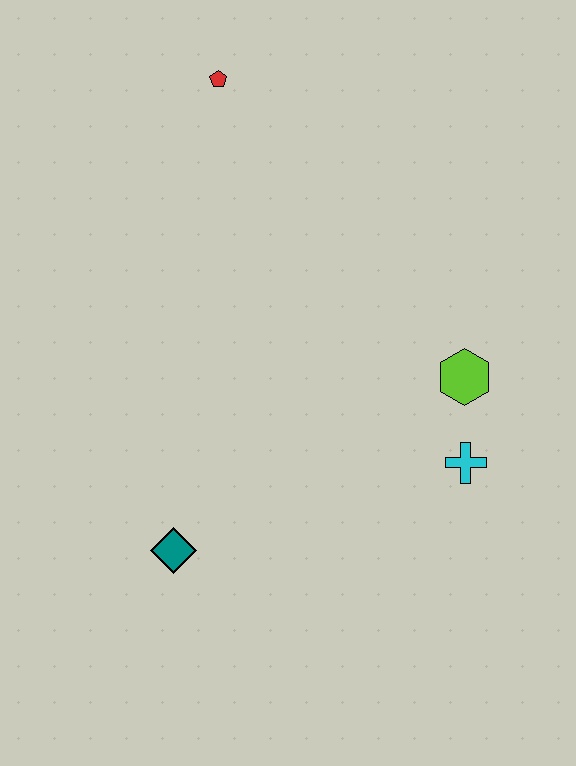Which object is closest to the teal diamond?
The cyan cross is closest to the teal diamond.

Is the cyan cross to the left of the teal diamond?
No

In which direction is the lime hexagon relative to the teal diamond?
The lime hexagon is to the right of the teal diamond.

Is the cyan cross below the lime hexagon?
Yes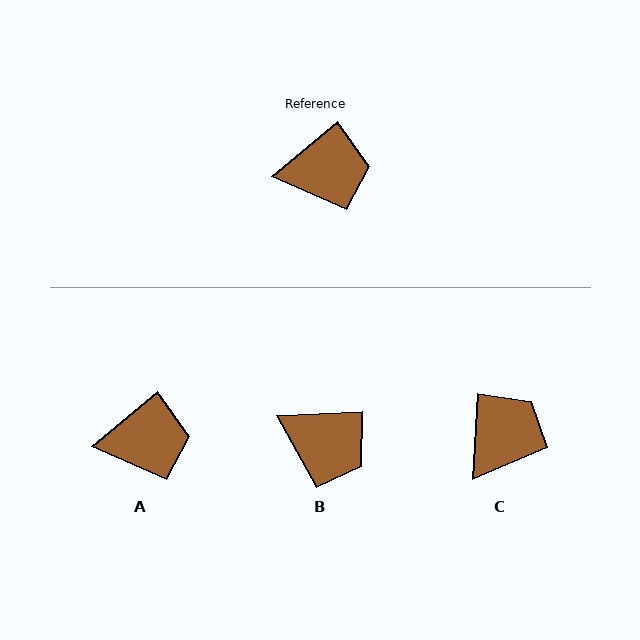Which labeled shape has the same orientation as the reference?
A.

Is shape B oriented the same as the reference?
No, it is off by about 37 degrees.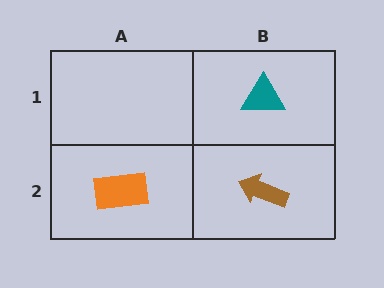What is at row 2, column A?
An orange rectangle.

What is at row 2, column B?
A brown arrow.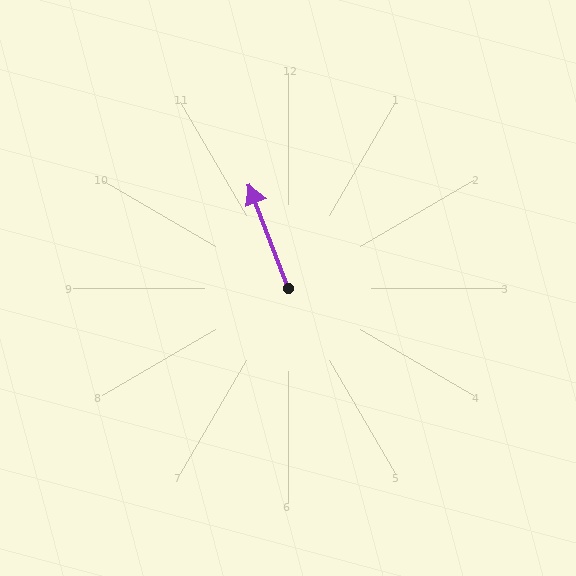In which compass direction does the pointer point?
North.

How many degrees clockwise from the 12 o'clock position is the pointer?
Approximately 339 degrees.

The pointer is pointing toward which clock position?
Roughly 11 o'clock.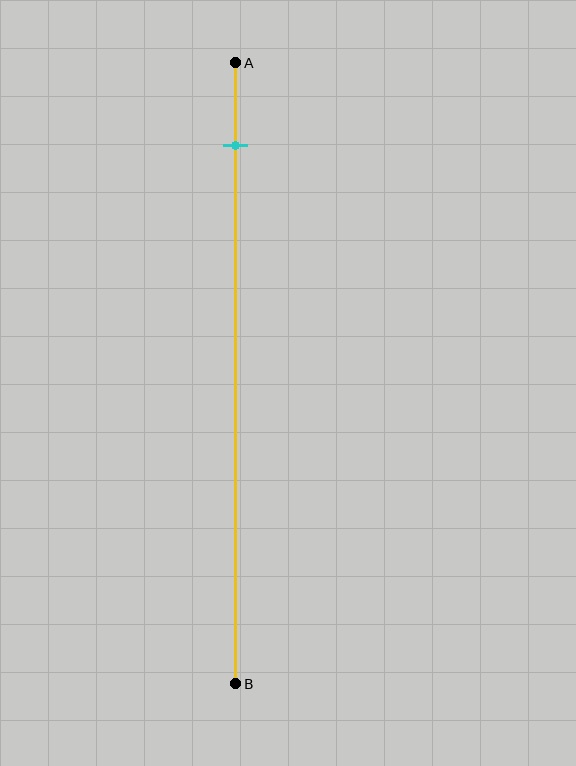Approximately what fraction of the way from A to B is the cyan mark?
The cyan mark is approximately 15% of the way from A to B.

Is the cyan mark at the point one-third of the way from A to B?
No, the mark is at about 15% from A, not at the 33% one-third point.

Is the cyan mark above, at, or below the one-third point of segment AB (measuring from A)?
The cyan mark is above the one-third point of segment AB.